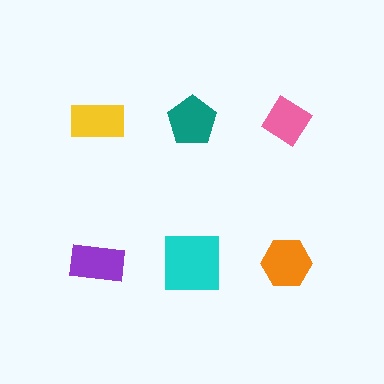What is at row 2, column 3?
An orange hexagon.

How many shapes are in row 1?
3 shapes.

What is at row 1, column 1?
A yellow rectangle.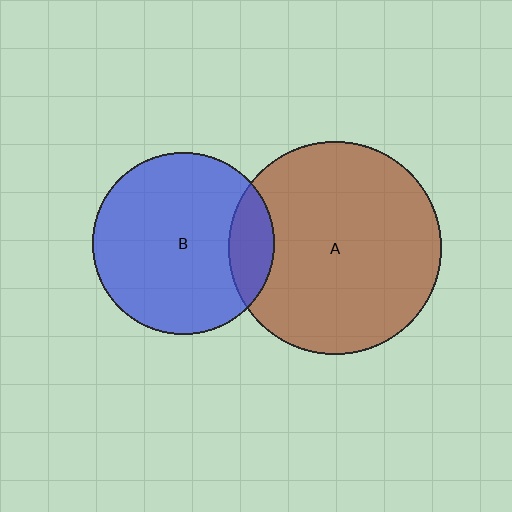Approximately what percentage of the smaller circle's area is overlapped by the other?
Approximately 15%.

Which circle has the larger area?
Circle A (brown).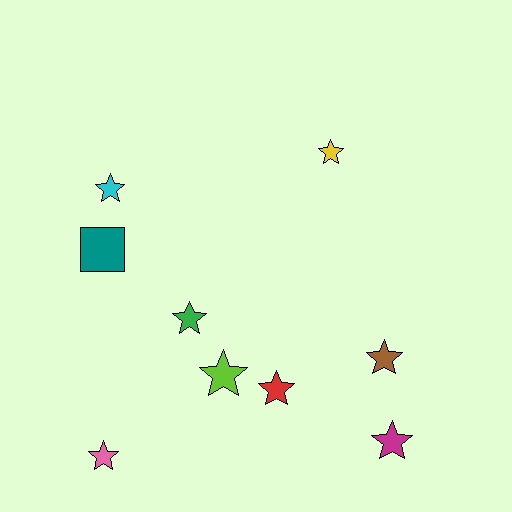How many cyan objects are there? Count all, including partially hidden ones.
There is 1 cyan object.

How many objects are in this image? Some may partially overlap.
There are 9 objects.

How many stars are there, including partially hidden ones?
There are 8 stars.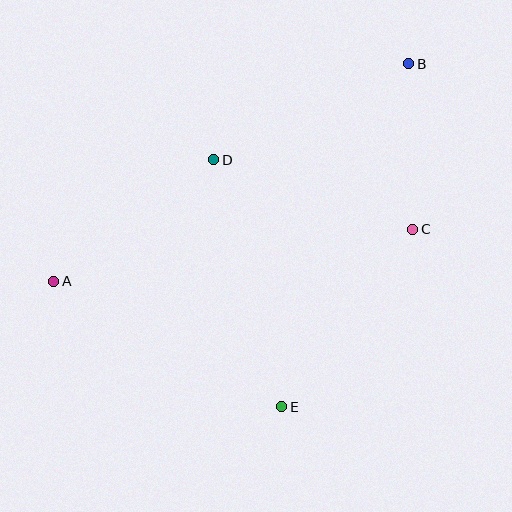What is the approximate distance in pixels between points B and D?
The distance between B and D is approximately 217 pixels.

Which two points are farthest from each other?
Points A and B are farthest from each other.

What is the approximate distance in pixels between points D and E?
The distance between D and E is approximately 256 pixels.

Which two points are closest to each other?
Points B and C are closest to each other.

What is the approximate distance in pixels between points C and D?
The distance between C and D is approximately 211 pixels.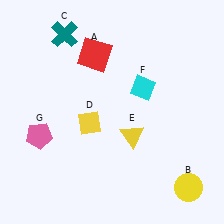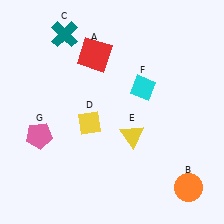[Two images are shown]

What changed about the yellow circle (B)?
In Image 1, B is yellow. In Image 2, it changed to orange.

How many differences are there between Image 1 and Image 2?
There is 1 difference between the two images.